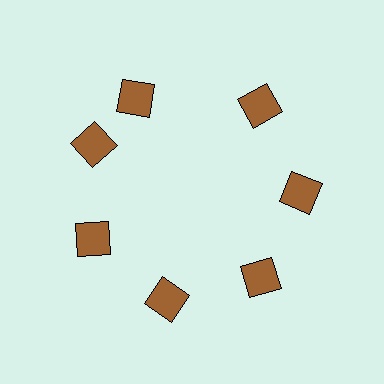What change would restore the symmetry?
The symmetry would be restored by rotating it back into even spacing with its neighbors so that all 7 squares sit at equal angles and equal distance from the center.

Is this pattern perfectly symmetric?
No. The 7 brown squares are arranged in a ring, but one element near the 12 o'clock position is rotated out of alignment along the ring, breaking the 7-fold rotational symmetry.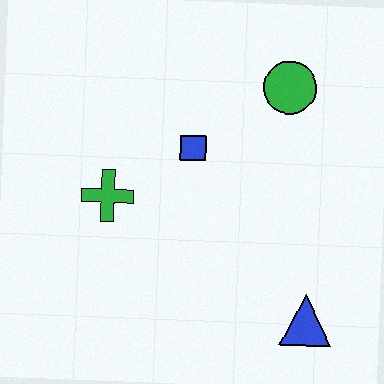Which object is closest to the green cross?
The blue square is closest to the green cross.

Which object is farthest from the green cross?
The blue triangle is farthest from the green cross.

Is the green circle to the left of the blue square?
No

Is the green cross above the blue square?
No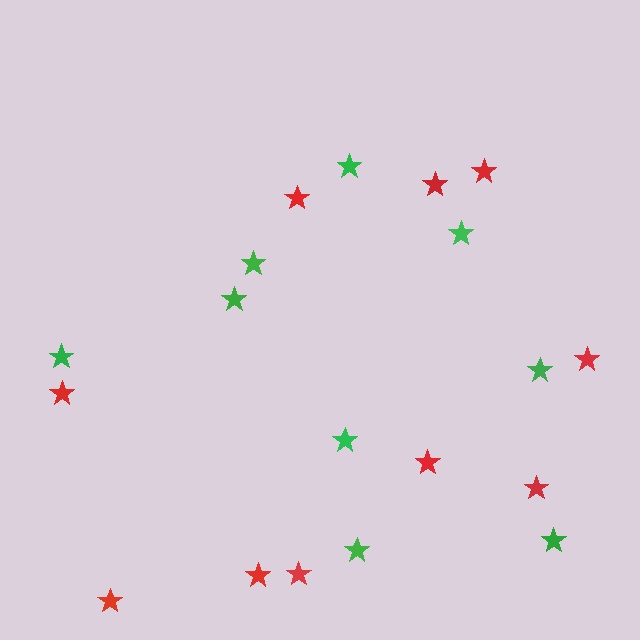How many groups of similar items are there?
There are 2 groups: one group of green stars (9) and one group of red stars (10).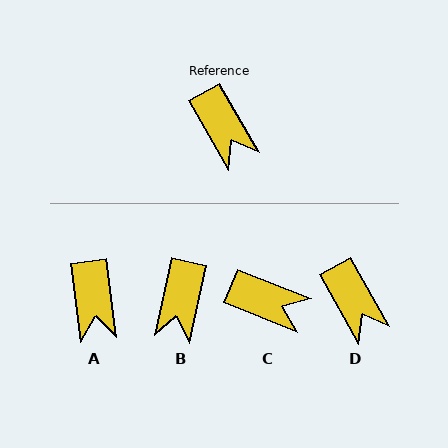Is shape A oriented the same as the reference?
No, it is off by about 22 degrees.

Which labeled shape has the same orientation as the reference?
D.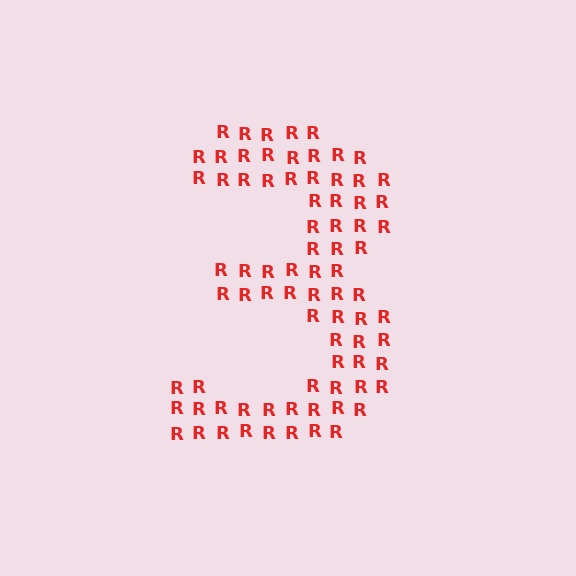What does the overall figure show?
The overall figure shows the digit 3.